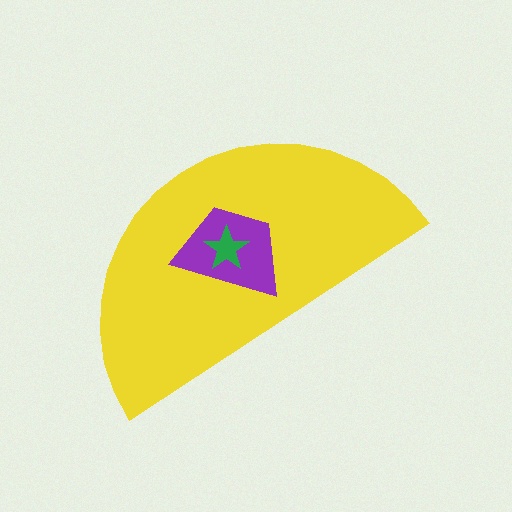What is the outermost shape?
The yellow semicircle.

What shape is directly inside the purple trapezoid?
The green star.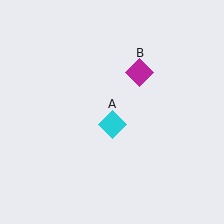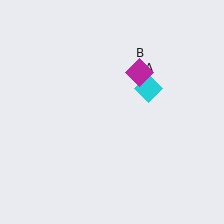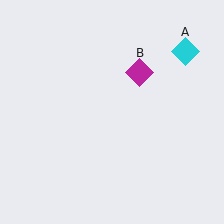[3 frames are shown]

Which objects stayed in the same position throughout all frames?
Magenta diamond (object B) remained stationary.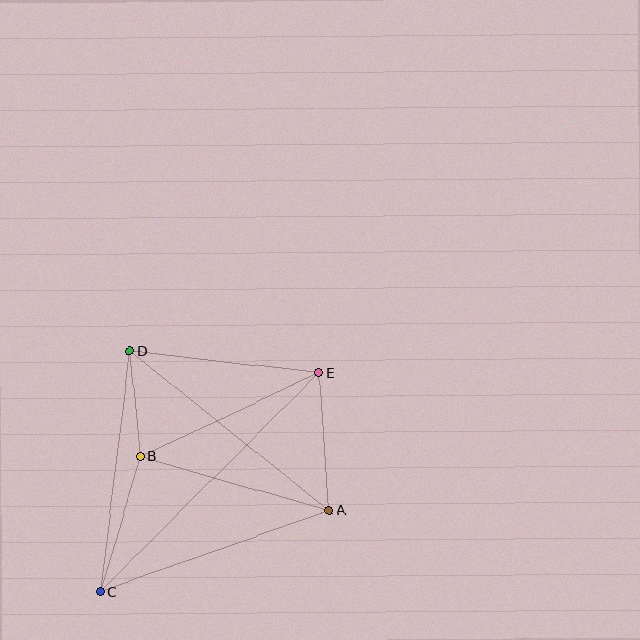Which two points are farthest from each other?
Points C and E are farthest from each other.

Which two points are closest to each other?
Points B and D are closest to each other.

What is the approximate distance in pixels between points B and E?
The distance between B and E is approximately 198 pixels.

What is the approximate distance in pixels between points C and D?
The distance between C and D is approximately 242 pixels.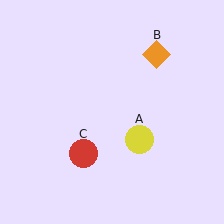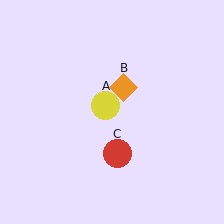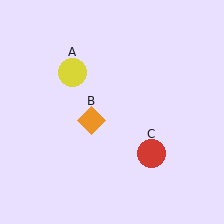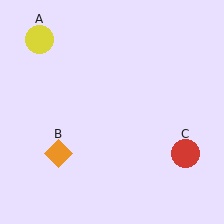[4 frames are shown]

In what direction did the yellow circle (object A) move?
The yellow circle (object A) moved up and to the left.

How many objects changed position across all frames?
3 objects changed position: yellow circle (object A), orange diamond (object B), red circle (object C).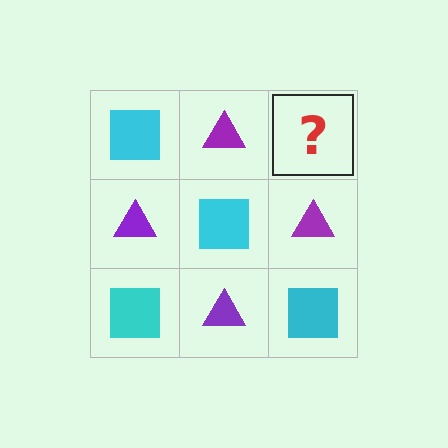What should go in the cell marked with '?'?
The missing cell should contain a cyan square.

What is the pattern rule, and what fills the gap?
The rule is that it alternates cyan square and purple triangle in a checkerboard pattern. The gap should be filled with a cyan square.